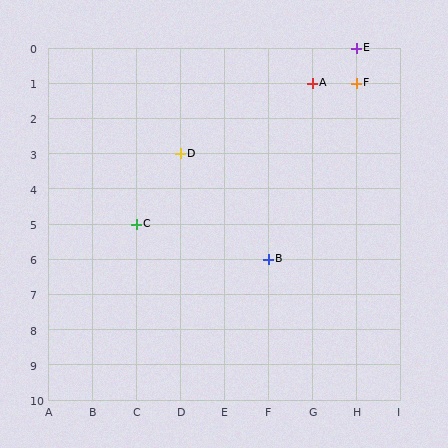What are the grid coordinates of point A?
Point A is at grid coordinates (G, 1).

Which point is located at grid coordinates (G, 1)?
Point A is at (G, 1).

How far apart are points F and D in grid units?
Points F and D are 4 columns and 2 rows apart (about 4.5 grid units diagonally).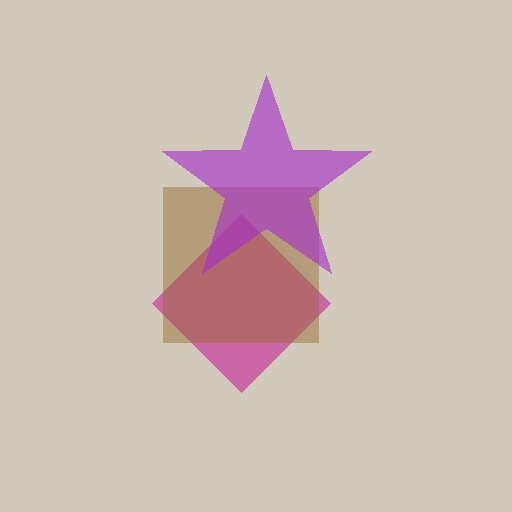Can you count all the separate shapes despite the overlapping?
Yes, there are 3 separate shapes.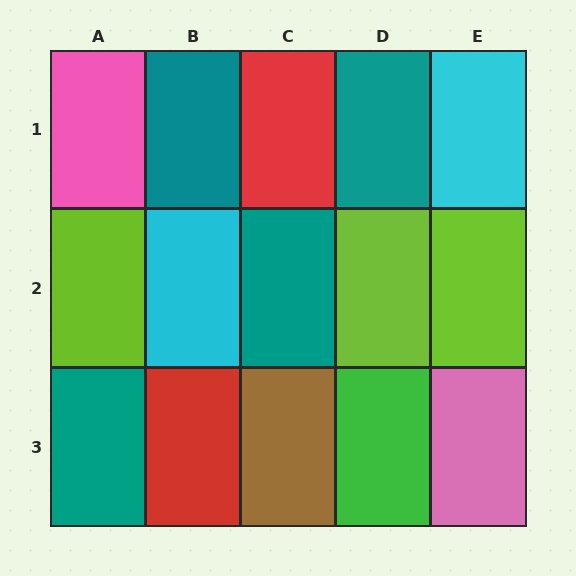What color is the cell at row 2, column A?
Lime.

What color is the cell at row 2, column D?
Lime.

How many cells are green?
1 cell is green.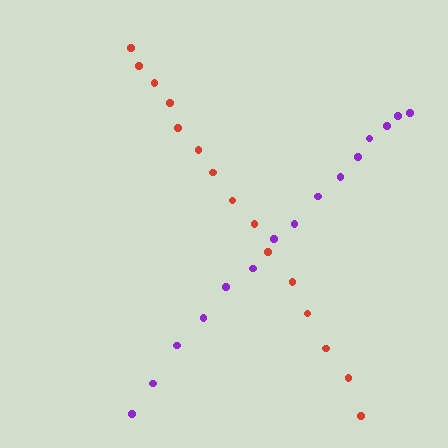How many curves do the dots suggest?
There are 2 distinct paths.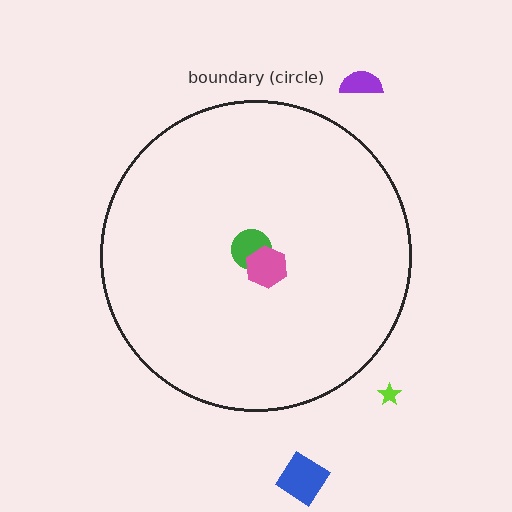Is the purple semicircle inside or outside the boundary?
Outside.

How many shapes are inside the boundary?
2 inside, 3 outside.